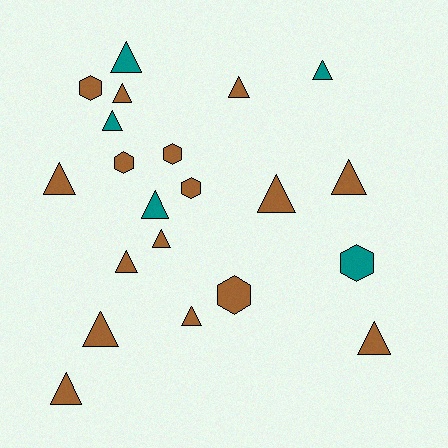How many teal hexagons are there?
There is 1 teal hexagon.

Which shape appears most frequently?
Triangle, with 15 objects.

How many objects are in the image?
There are 21 objects.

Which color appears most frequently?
Brown, with 16 objects.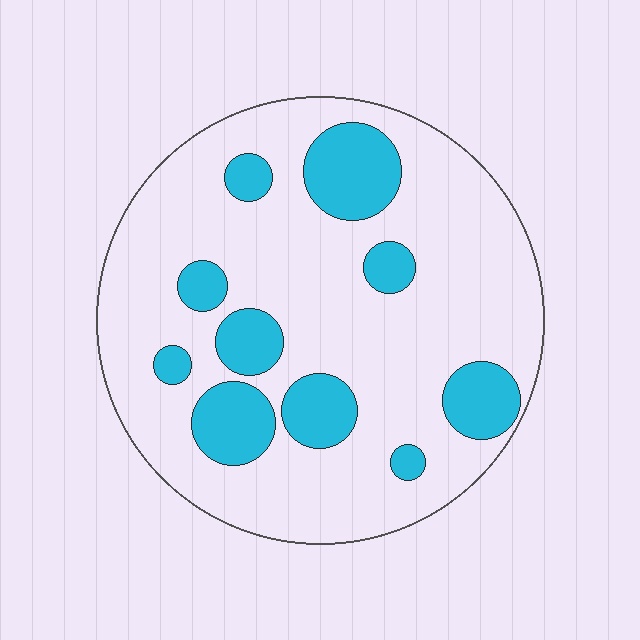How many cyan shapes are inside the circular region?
10.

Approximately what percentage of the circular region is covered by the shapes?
Approximately 20%.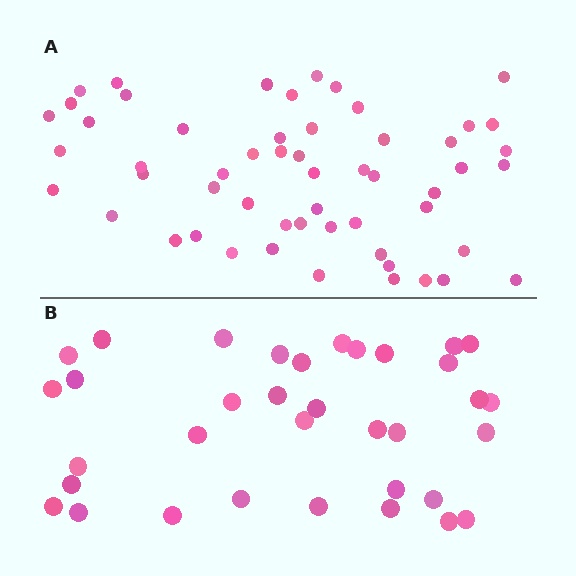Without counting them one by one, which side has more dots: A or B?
Region A (the top region) has more dots.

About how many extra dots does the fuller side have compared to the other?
Region A has approximately 20 more dots than region B.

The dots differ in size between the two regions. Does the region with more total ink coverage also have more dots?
No. Region B has more total ink coverage because its dots are larger, but region A actually contains more individual dots. Total area can be misleading — the number of items is what matters here.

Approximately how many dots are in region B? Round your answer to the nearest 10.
About 40 dots. (The exact count is 35, which rounds to 40.)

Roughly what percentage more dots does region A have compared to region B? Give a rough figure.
About 55% more.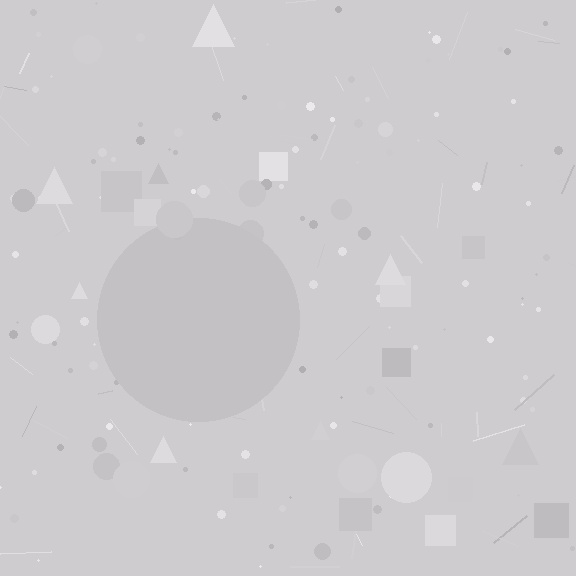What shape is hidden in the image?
A circle is hidden in the image.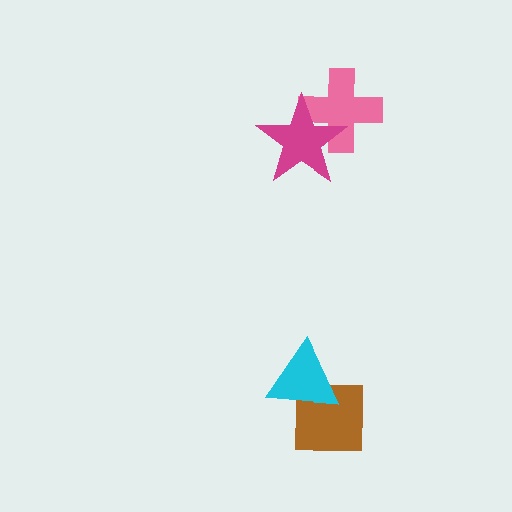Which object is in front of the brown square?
The cyan triangle is in front of the brown square.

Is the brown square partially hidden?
Yes, it is partially covered by another shape.